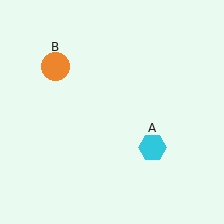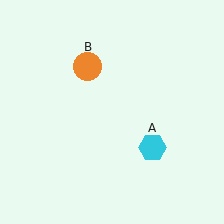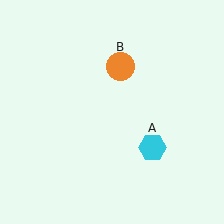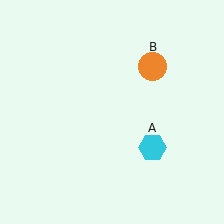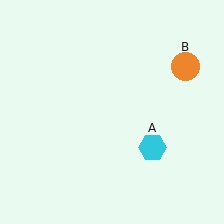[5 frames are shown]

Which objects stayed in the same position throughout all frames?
Cyan hexagon (object A) remained stationary.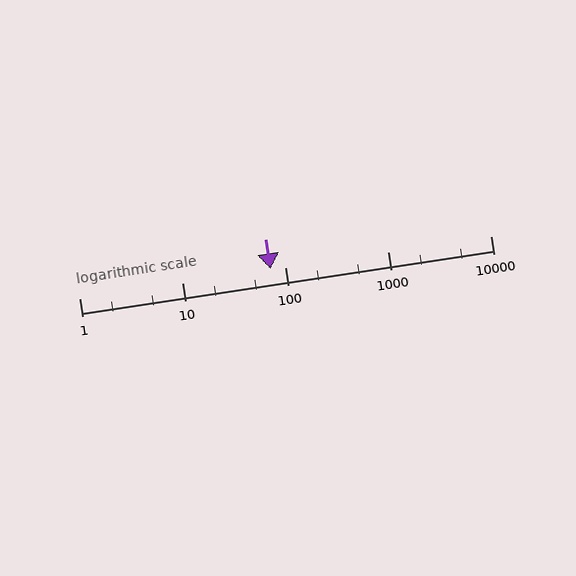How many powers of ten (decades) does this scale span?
The scale spans 4 decades, from 1 to 10000.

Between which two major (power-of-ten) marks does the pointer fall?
The pointer is between 10 and 100.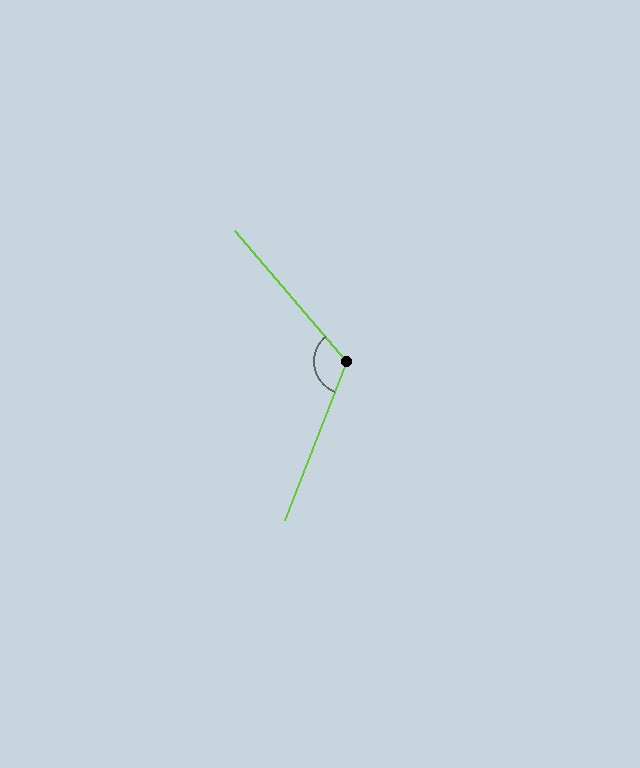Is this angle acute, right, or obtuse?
It is obtuse.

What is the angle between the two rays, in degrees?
Approximately 118 degrees.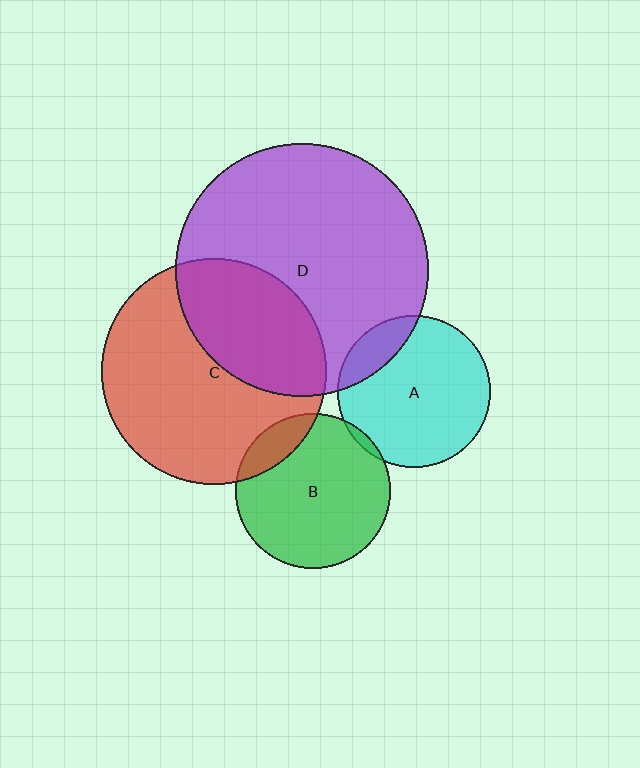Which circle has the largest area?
Circle D (purple).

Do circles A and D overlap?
Yes.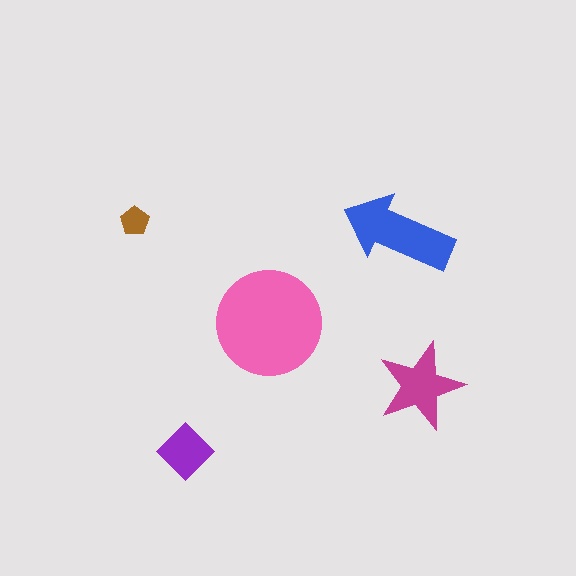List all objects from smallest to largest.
The brown pentagon, the purple diamond, the magenta star, the blue arrow, the pink circle.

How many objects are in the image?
There are 5 objects in the image.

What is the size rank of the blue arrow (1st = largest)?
2nd.